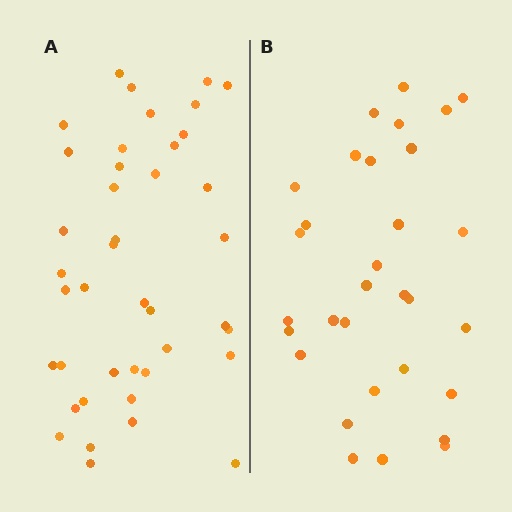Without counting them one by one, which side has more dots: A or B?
Region A (the left region) has more dots.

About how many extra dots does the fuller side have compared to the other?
Region A has roughly 10 or so more dots than region B.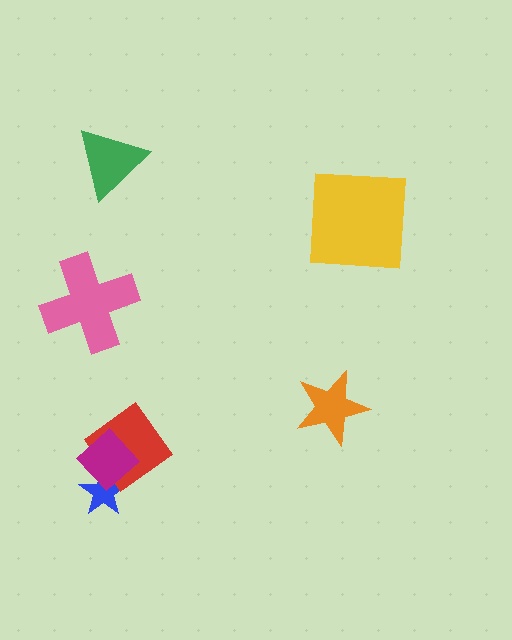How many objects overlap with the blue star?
2 objects overlap with the blue star.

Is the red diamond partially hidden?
Yes, it is partially covered by another shape.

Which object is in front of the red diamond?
The magenta diamond is in front of the red diamond.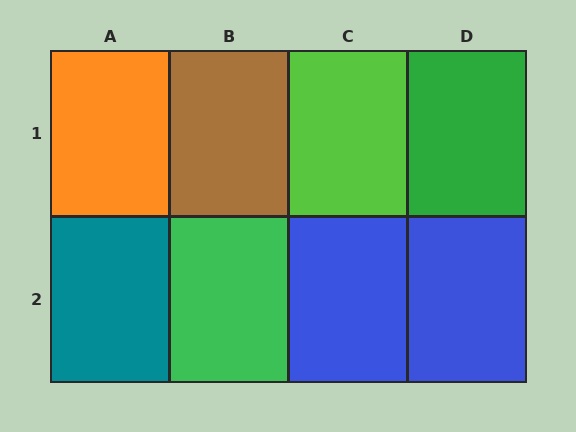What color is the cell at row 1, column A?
Orange.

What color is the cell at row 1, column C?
Lime.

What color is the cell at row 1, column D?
Green.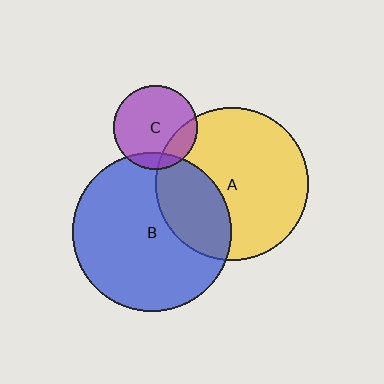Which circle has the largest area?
Circle B (blue).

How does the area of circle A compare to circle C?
Approximately 3.3 times.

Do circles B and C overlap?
Yes.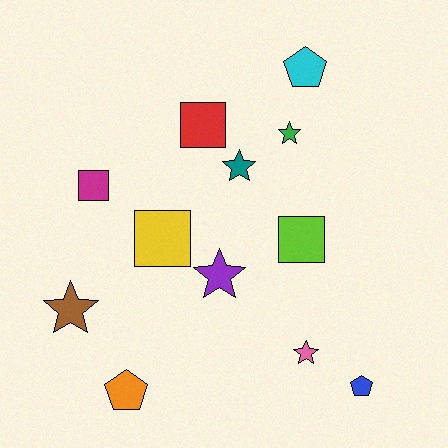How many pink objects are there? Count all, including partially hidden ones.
There is 1 pink object.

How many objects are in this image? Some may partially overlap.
There are 12 objects.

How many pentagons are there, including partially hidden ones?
There are 3 pentagons.